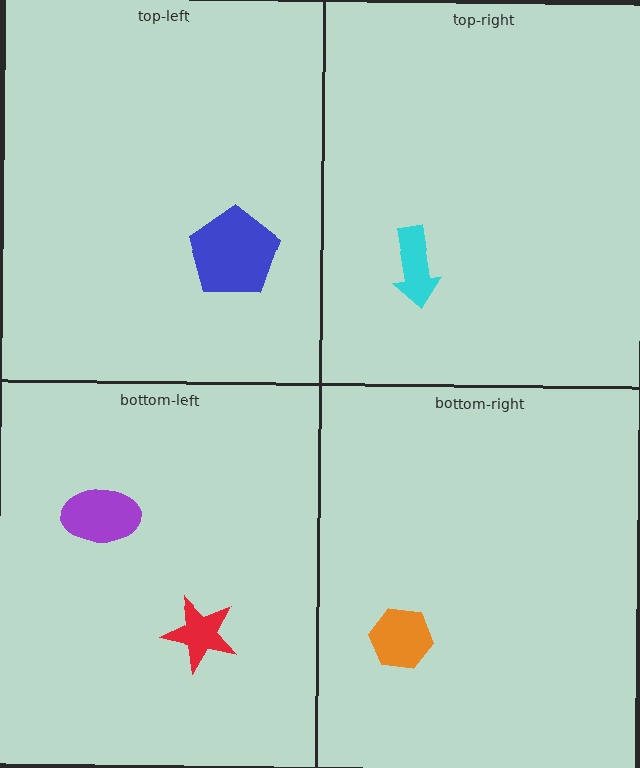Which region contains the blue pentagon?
The top-left region.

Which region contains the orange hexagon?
The bottom-right region.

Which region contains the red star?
The bottom-left region.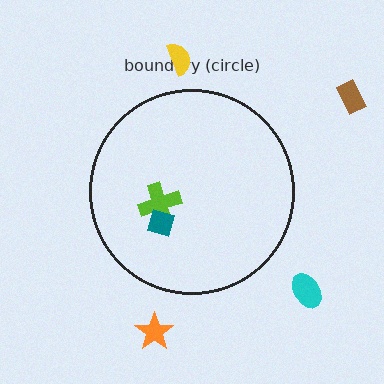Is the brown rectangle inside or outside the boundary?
Outside.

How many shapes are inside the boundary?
2 inside, 4 outside.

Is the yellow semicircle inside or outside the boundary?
Outside.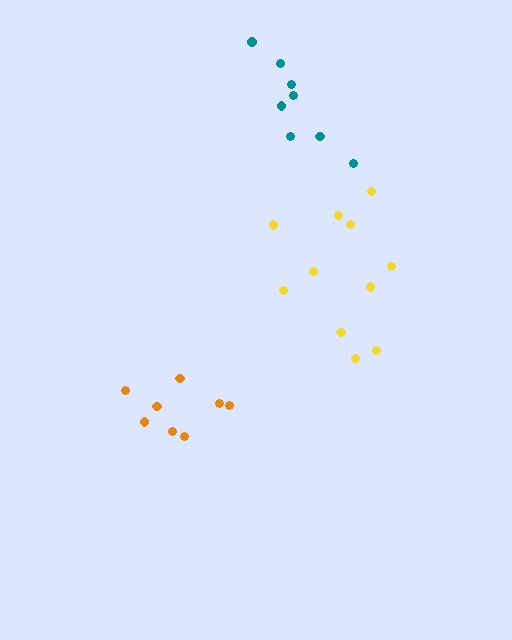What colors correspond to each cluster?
The clusters are colored: teal, orange, yellow.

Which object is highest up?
The teal cluster is topmost.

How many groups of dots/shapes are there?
There are 3 groups.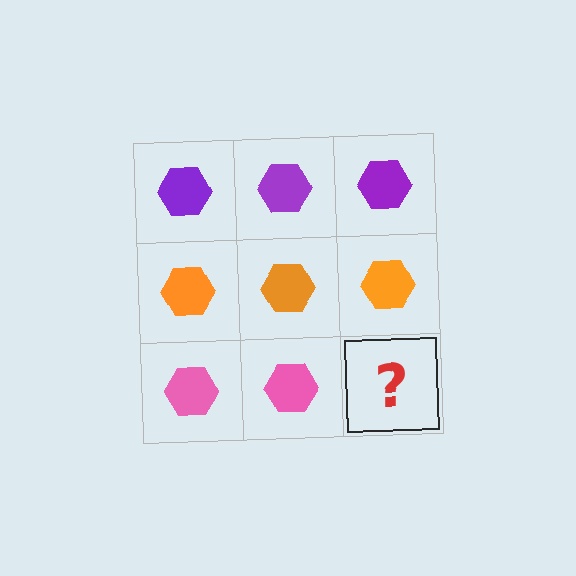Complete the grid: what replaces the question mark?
The question mark should be replaced with a pink hexagon.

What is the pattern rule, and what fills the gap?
The rule is that each row has a consistent color. The gap should be filled with a pink hexagon.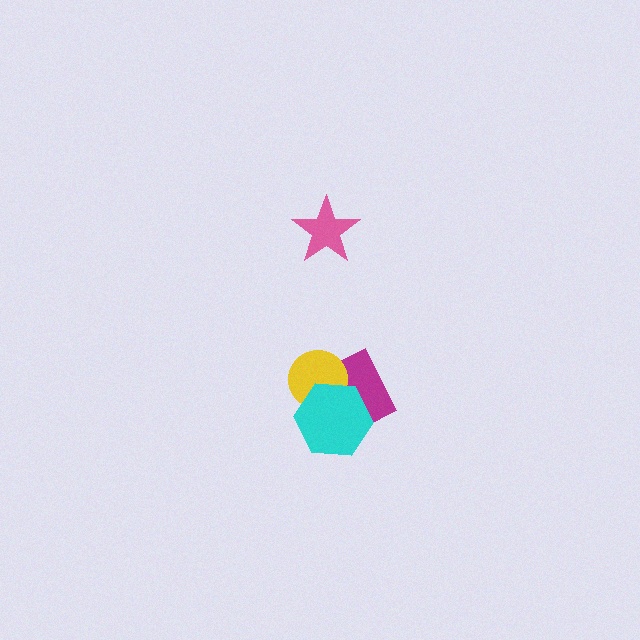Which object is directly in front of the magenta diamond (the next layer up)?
The yellow circle is directly in front of the magenta diamond.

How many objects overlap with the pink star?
0 objects overlap with the pink star.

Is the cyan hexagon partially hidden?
No, no other shape covers it.